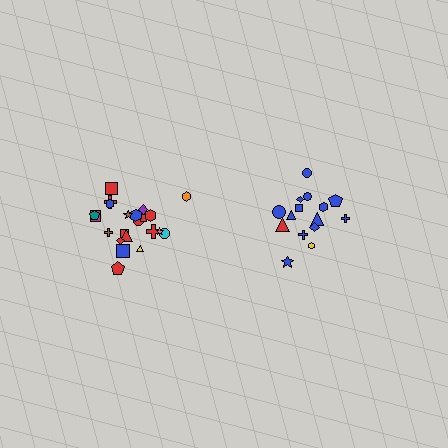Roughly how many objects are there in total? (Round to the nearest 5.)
Roughly 35 objects in total.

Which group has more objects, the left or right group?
The left group.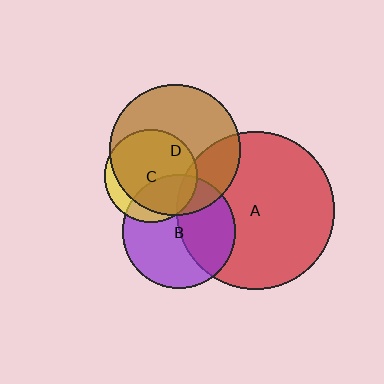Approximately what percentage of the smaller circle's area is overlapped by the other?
Approximately 35%.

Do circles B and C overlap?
Yes.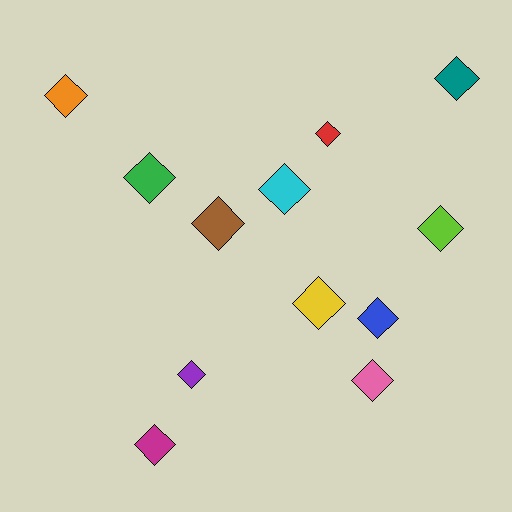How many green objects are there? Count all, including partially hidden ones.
There is 1 green object.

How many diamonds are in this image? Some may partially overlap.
There are 12 diamonds.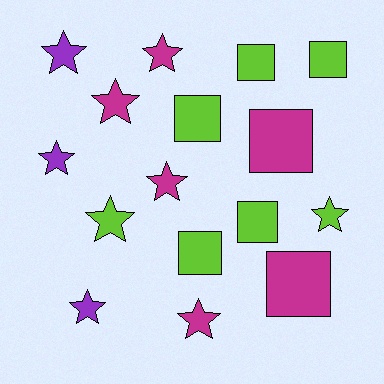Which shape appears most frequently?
Star, with 9 objects.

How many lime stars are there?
There are 2 lime stars.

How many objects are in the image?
There are 16 objects.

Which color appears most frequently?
Lime, with 7 objects.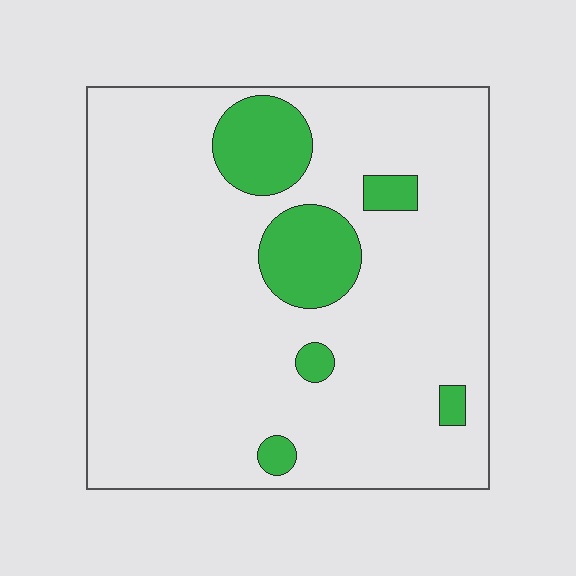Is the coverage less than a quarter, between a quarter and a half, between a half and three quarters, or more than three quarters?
Less than a quarter.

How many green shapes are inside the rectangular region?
6.